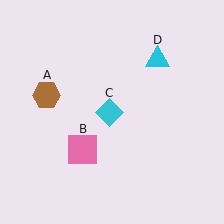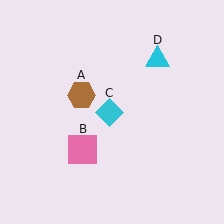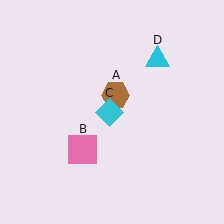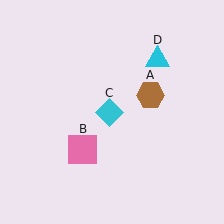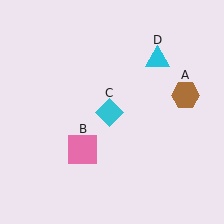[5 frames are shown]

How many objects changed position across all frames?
1 object changed position: brown hexagon (object A).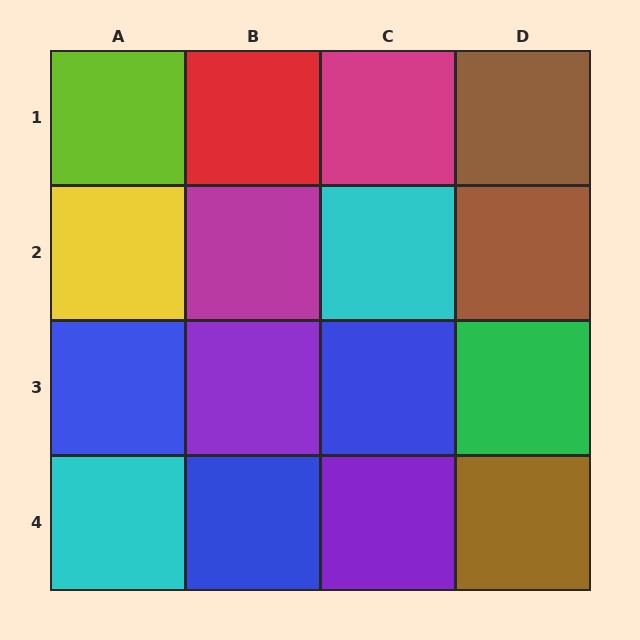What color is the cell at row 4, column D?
Brown.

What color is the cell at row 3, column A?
Blue.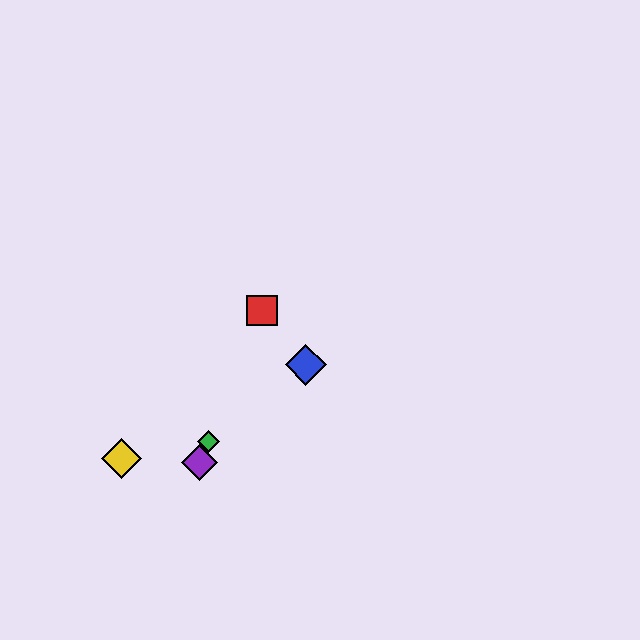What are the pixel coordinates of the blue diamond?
The blue diamond is at (306, 365).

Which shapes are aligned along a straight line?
The red square, the green diamond, the purple diamond are aligned along a straight line.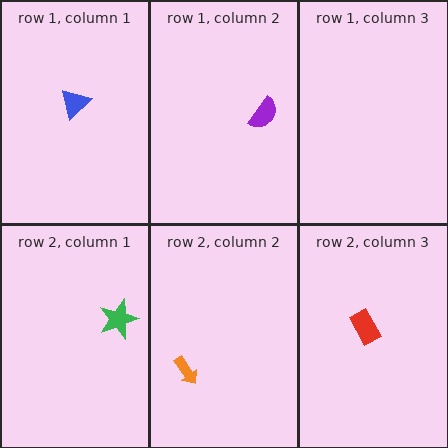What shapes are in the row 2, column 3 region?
The red rectangle.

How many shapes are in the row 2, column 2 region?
1.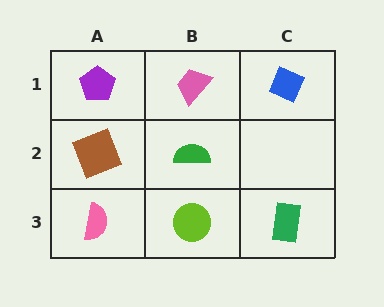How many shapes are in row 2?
2 shapes.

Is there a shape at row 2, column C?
No, that cell is empty.